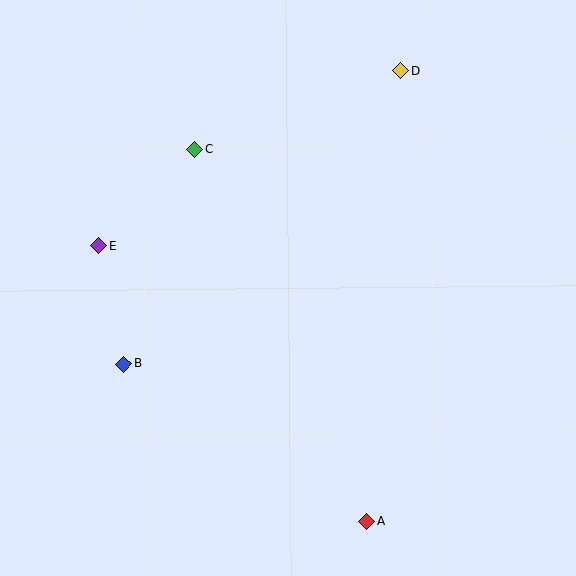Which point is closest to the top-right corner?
Point D is closest to the top-right corner.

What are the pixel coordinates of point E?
Point E is at (98, 246).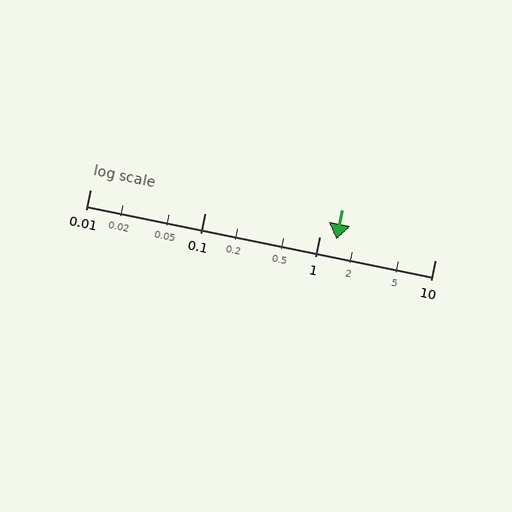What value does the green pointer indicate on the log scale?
The pointer indicates approximately 1.4.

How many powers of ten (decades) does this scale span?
The scale spans 3 decades, from 0.01 to 10.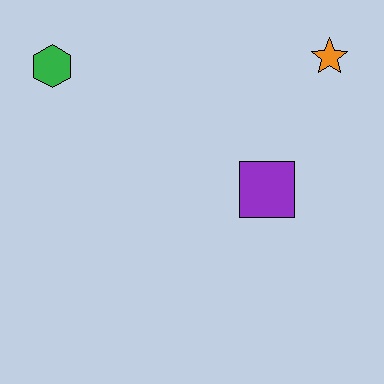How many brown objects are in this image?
There are no brown objects.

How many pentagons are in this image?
There are no pentagons.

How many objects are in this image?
There are 3 objects.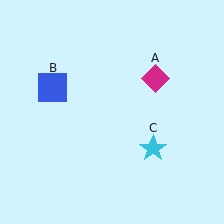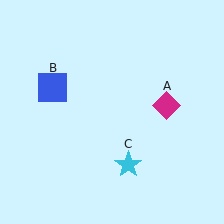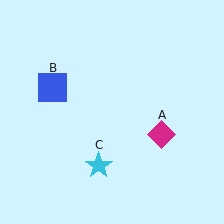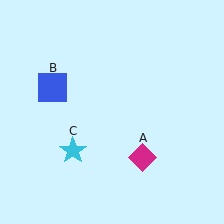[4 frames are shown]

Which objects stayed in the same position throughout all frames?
Blue square (object B) remained stationary.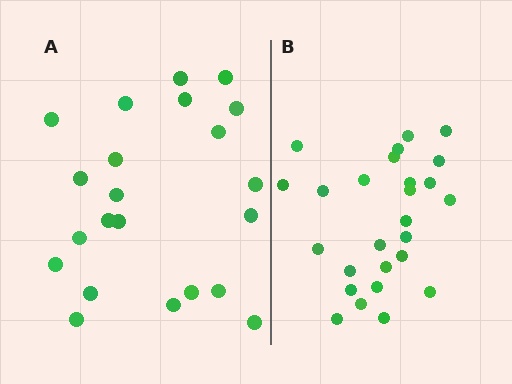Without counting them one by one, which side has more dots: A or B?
Region B (the right region) has more dots.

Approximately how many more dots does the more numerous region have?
Region B has about 4 more dots than region A.